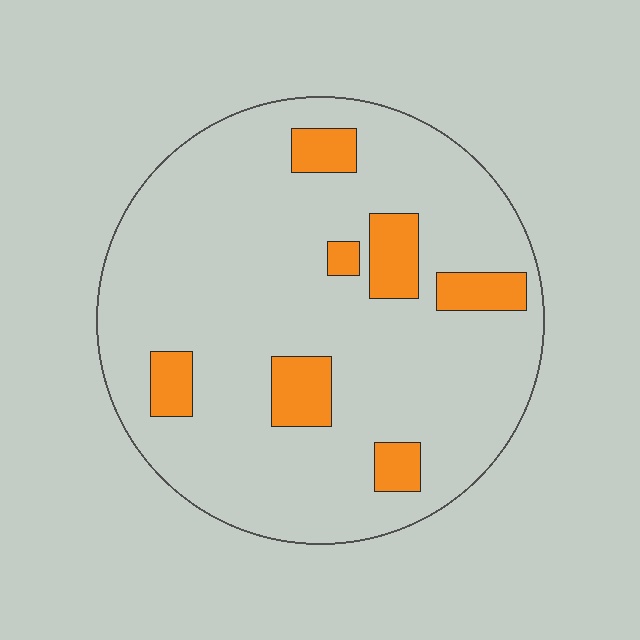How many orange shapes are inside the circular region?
7.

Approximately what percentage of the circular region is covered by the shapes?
Approximately 15%.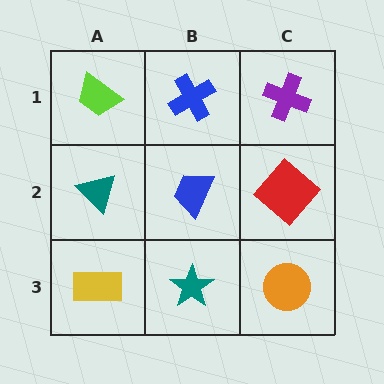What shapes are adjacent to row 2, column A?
A lime trapezoid (row 1, column A), a yellow rectangle (row 3, column A), a blue trapezoid (row 2, column B).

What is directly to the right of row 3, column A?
A teal star.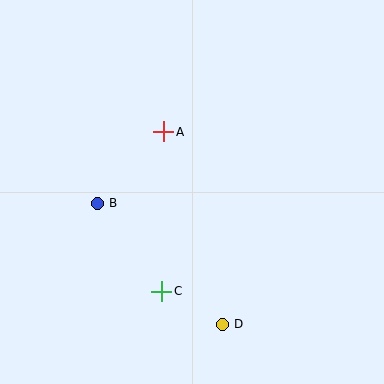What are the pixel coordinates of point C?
Point C is at (162, 291).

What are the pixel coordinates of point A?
Point A is at (164, 132).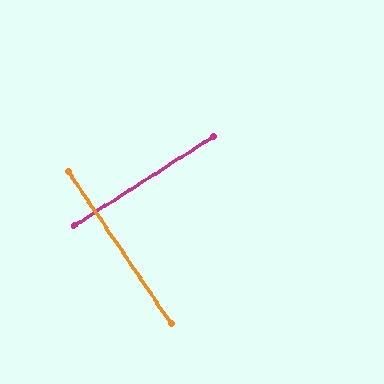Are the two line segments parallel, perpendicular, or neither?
Perpendicular — they meet at approximately 88°.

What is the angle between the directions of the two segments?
Approximately 88 degrees.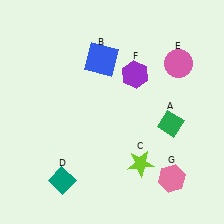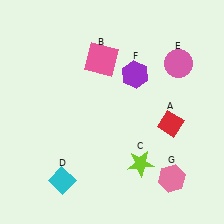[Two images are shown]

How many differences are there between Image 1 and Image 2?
There are 3 differences between the two images.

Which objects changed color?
A changed from green to red. B changed from blue to pink. D changed from teal to cyan.